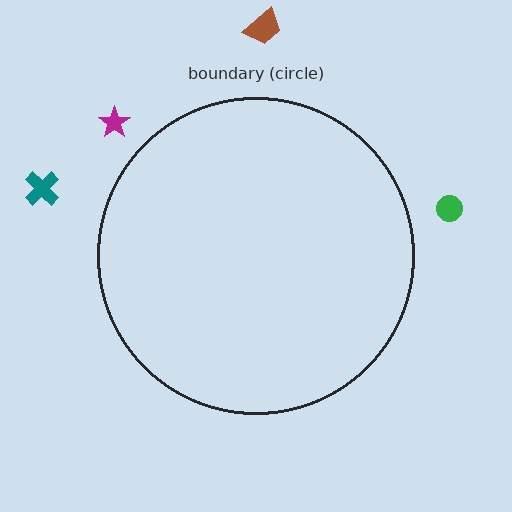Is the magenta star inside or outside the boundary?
Outside.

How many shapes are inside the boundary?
0 inside, 4 outside.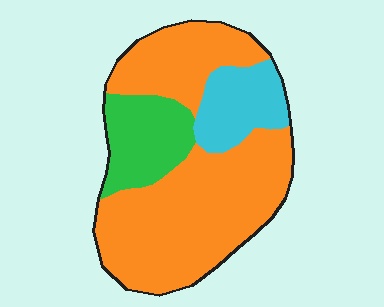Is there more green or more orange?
Orange.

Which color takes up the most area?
Orange, at roughly 70%.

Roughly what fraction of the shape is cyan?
Cyan covers 15% of the shape.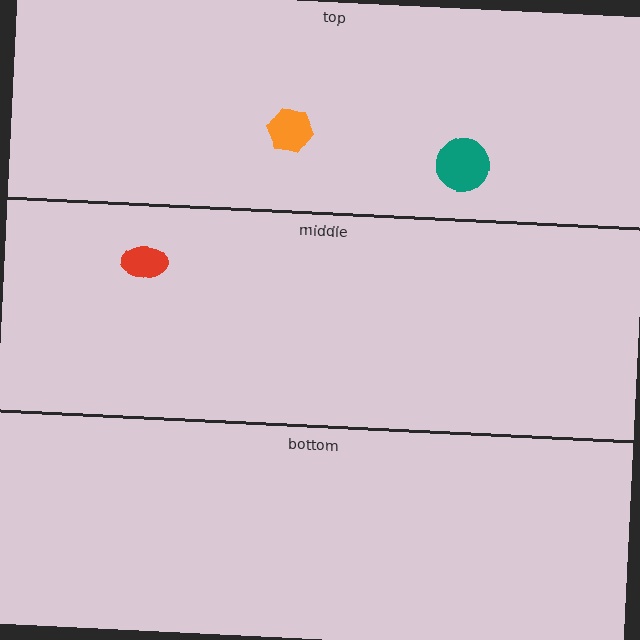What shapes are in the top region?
The orange hexagon, the teal circle.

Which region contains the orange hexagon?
The top region.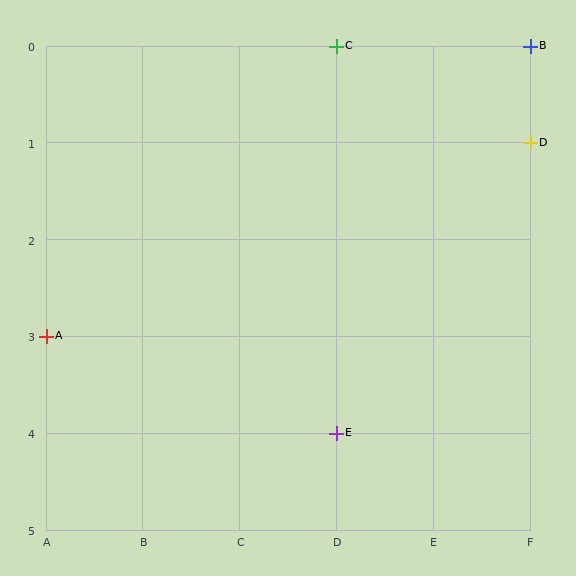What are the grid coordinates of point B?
Point B is at grid coordinates (F, 0).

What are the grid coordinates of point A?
Point A is at grid coordinates (A, 3).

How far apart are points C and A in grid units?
Points C and A are 3 columns and 3 rows apart (about 4.2 grid units diagonally).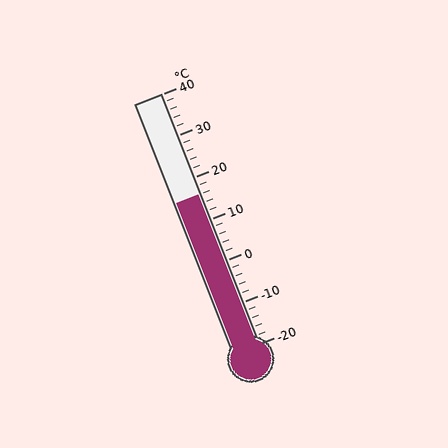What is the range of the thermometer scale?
The thermometer scale ranges from -20°C to 40°C.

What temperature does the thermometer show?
The thermometer shows approximately 16°C.